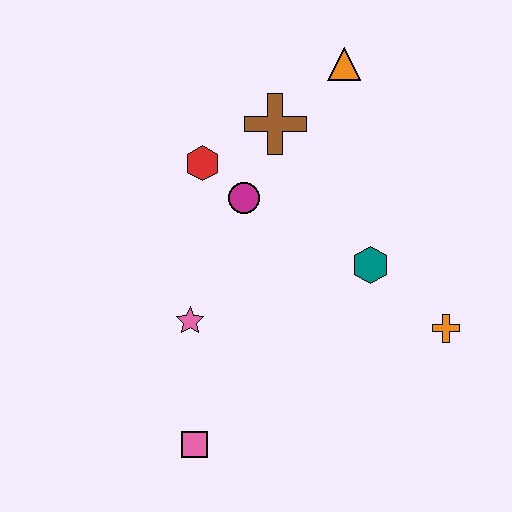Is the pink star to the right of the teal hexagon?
No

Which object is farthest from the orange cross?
The red hexagon is farthest from the orange cross.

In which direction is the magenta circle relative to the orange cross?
The magenta circle is to the left of the orange cross.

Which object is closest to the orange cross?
The teal hexagon is closest to the orange cross.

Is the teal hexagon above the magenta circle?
No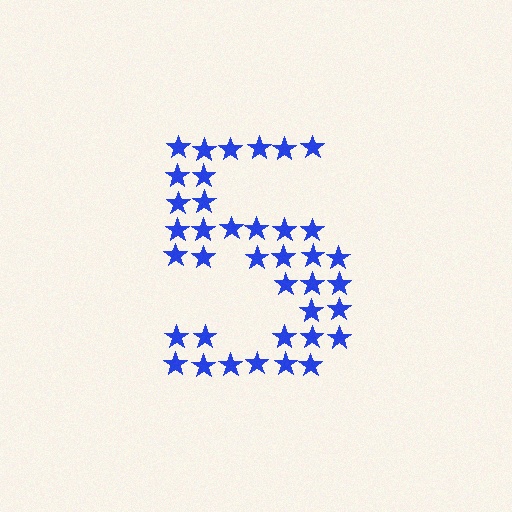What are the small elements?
The small elements are stars.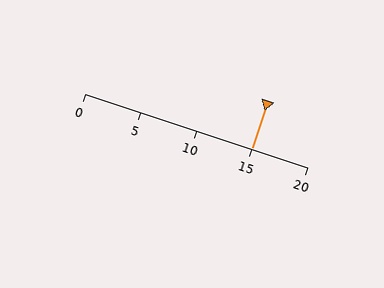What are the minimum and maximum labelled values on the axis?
The axis runs from 0 to 20.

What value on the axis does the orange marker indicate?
The marker indicates approximately 15.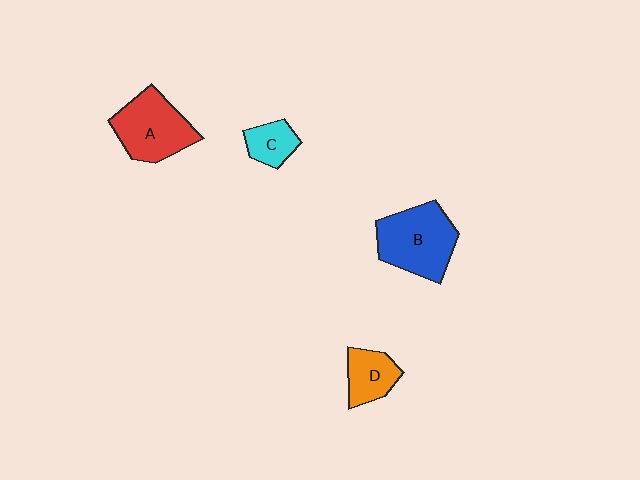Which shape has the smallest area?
Shape C (cyan).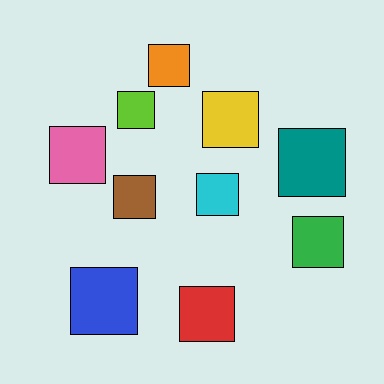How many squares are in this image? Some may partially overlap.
There are 10 squares.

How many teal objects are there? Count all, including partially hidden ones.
There is 1 teal object.